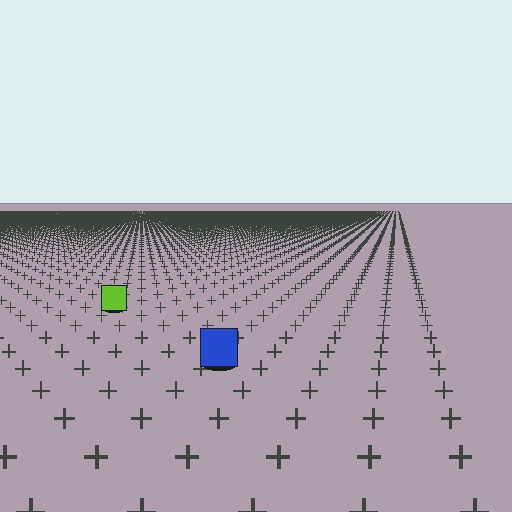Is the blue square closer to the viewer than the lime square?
Yes. The blue square is closer — you can tell from the texture gradient: the ground texture is coarser near it.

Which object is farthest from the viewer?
The lime square is farthest from the viewer. It appears smaller and the ground texture around it is denser.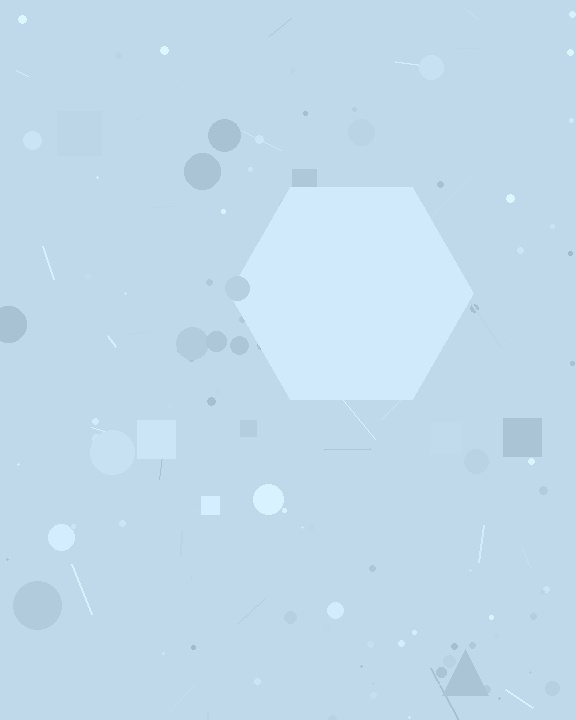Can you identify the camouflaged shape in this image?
The camouflaged shape is a hexagon.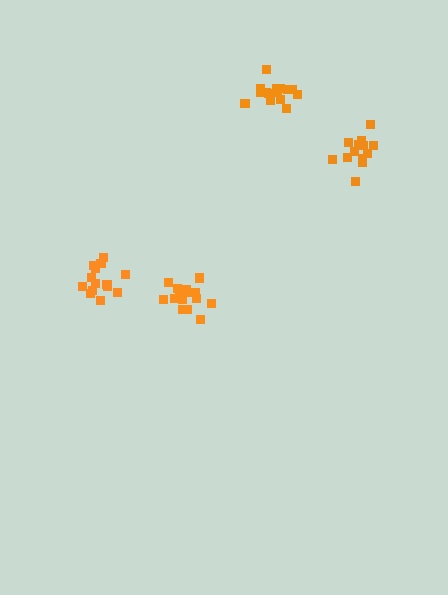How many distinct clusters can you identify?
There are 4 distinct clusters.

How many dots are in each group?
Group 1: 15 dots, Group 2: 14 dots, Group 3: 13 dots, Group 4: 17 dots (59 total).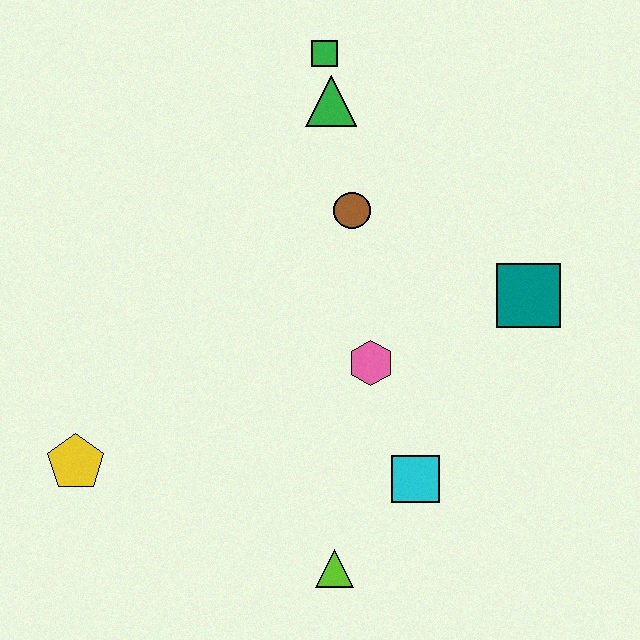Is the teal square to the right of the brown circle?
Yes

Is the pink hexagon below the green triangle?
Yes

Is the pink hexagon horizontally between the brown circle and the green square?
No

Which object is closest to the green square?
The green triangle is closest to the green square.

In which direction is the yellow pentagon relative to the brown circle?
The yellow pentagon is to the left of the brown circle.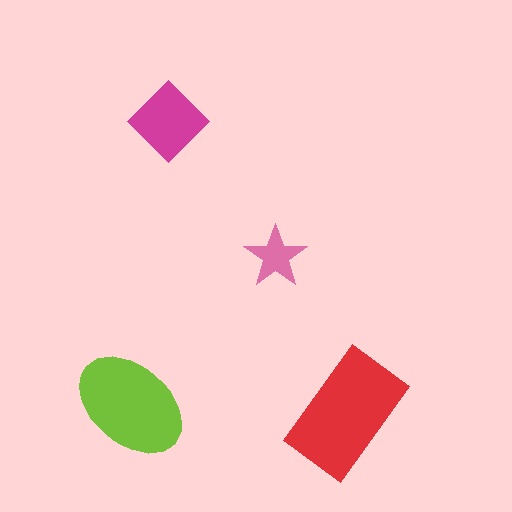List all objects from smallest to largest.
The pink star, the magenta diamond, the lime ellipse, the red rectangle.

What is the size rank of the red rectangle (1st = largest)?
1st.